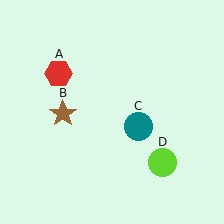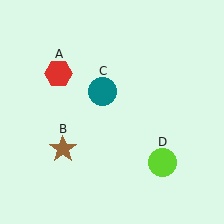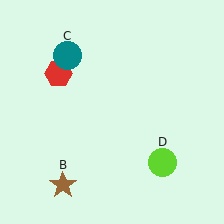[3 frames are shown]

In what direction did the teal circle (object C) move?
The teal circle (object C) moved up and to the left.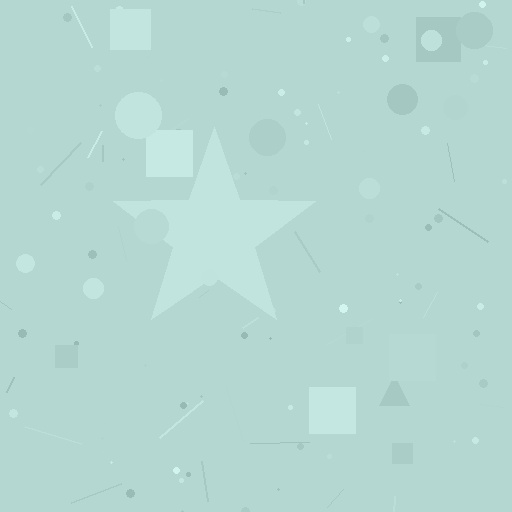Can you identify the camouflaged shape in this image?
The camouflaged shape is a star.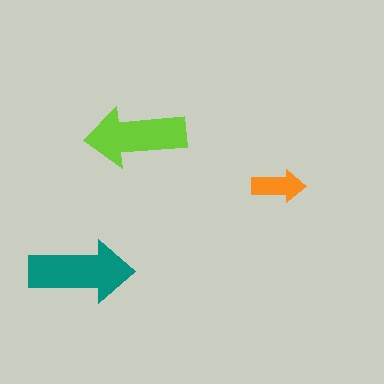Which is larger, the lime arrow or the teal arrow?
The teal one.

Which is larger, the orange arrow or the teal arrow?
The teal one.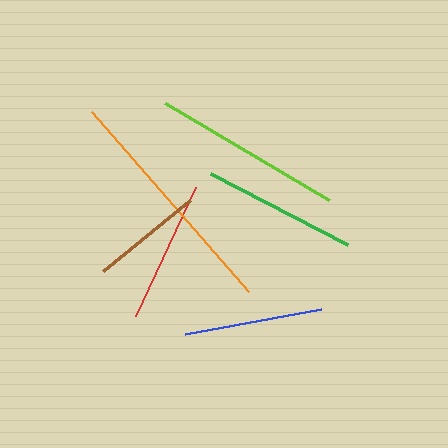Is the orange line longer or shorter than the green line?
The orange line is longer than the green line.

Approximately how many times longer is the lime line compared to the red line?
The lime line is approximately 1.3 times the length of the red line.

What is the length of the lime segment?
The lime segment is approximately 191 pixels long.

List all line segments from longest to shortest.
From longest to shortest: orange, lime, green, red, blue, brown.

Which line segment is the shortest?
The brown line is the shortest at approximately 112 pixels.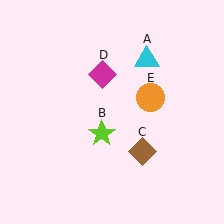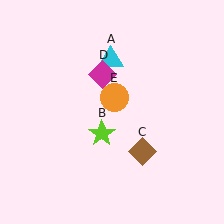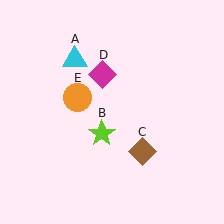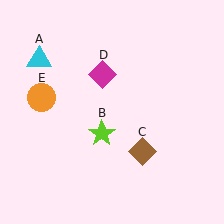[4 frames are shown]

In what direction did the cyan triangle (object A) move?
The cyan triangle (object A) moved left.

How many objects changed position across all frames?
2 objects changed position: cyan triangle (object A), orange circle (object E).